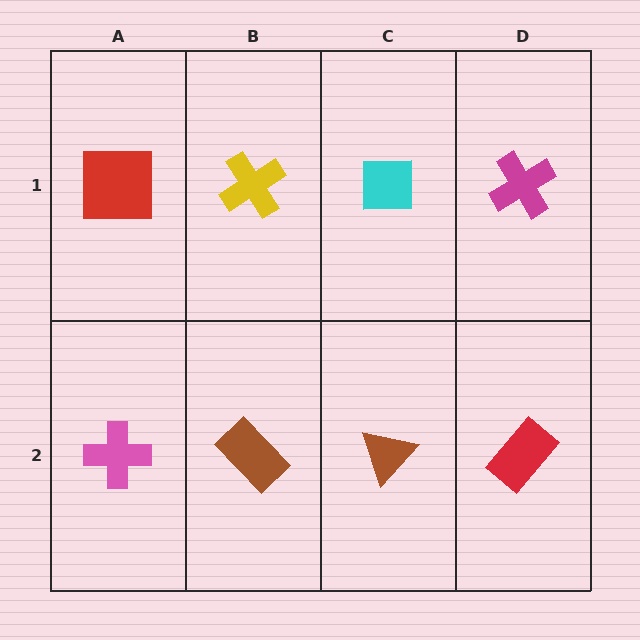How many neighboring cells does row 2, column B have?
3.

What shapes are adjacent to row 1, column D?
A red rectangle (row 2, column D), a cyan square (row 1, column C).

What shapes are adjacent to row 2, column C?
A cyan square (row 1, column C), a brown rectangle (row 2, column B), a red rectangle (row 2, column D).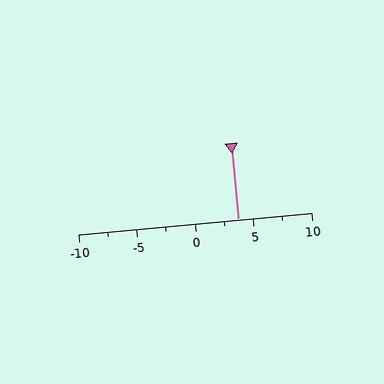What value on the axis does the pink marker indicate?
The marker indicates approximately 3.8.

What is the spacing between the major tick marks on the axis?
The major ticks are spaced 5 apart.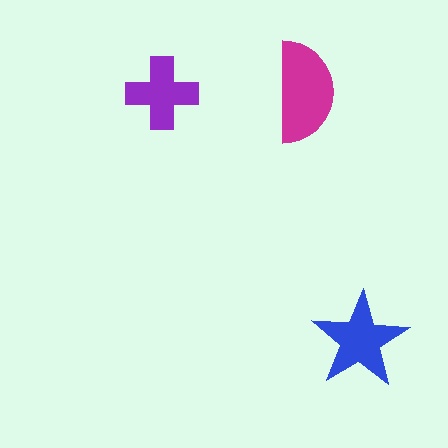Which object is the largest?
The magenta semicircle.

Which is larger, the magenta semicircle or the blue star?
The magenta semicircle.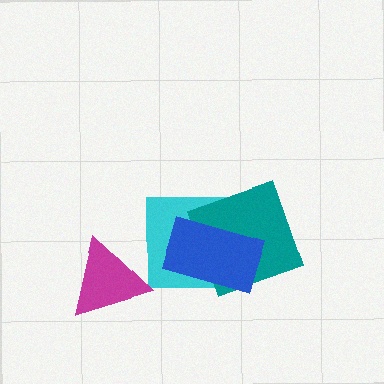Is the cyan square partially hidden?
Yes, it is partially covered by another shape.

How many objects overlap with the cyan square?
2 objects overlap with the cyan square.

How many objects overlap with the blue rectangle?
2 objects overlap with the blue rectangle.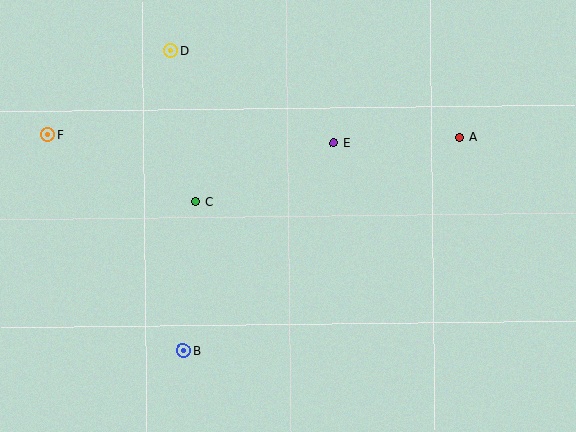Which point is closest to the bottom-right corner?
Point A is closest to the bottom-right corner.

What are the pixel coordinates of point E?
Point E is at (334, 143).